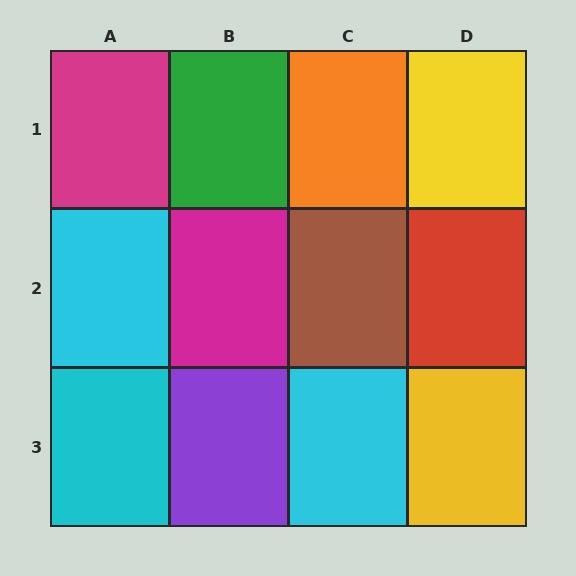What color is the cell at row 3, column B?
Purple.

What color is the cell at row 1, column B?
Green.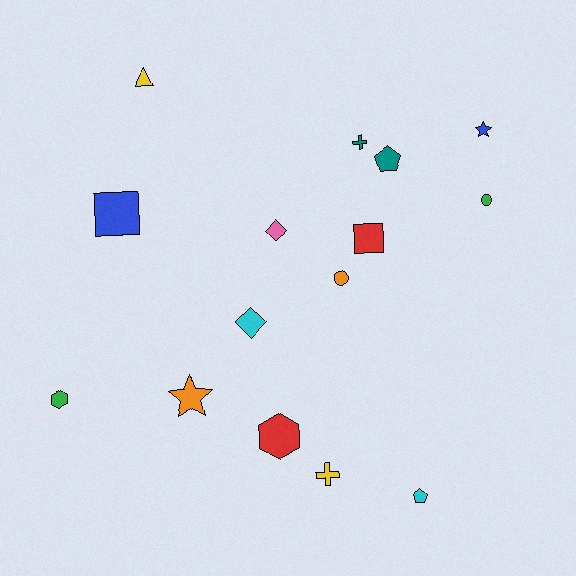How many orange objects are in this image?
There are 2 orange objects.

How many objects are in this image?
There are 15 objects.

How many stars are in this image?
There are 2 stars.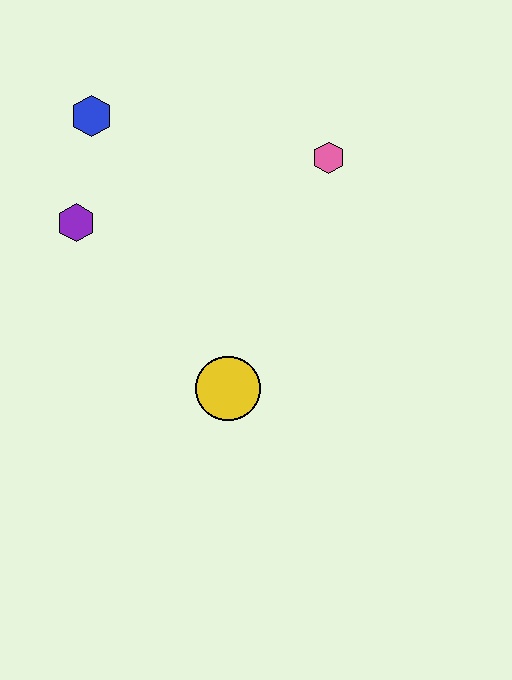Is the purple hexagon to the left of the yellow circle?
Yes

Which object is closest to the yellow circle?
The purple hexagon is closest to the yellow circle.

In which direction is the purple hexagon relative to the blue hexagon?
The purple hexagon is below the blue hexagon.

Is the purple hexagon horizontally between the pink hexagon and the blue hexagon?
No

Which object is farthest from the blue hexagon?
The yellow circle is farthest from the blue hexagon.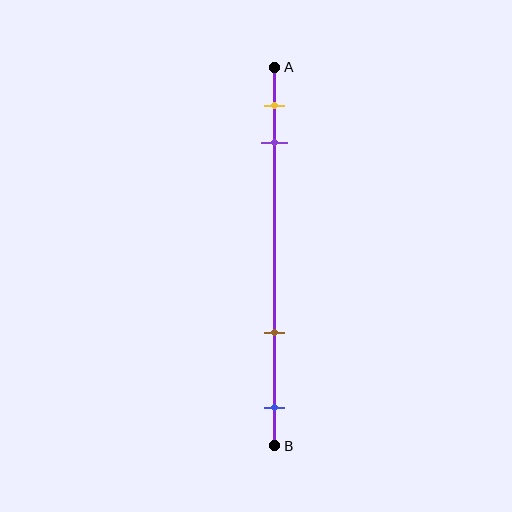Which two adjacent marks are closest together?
The yellow and purple marks are the closest adjacent pair.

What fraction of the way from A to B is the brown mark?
The brown mark is approximately 70% (0.7) of the way from A to B.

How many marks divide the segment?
There are 4 marks dividing the segment.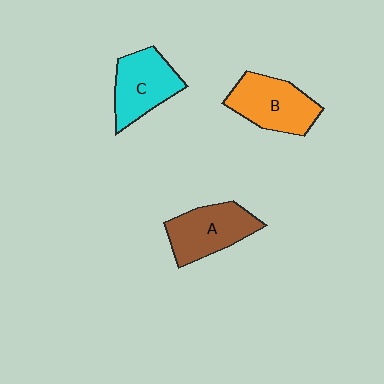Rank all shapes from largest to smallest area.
From largest to smallest: B (orange), A (brown), C (cyan).